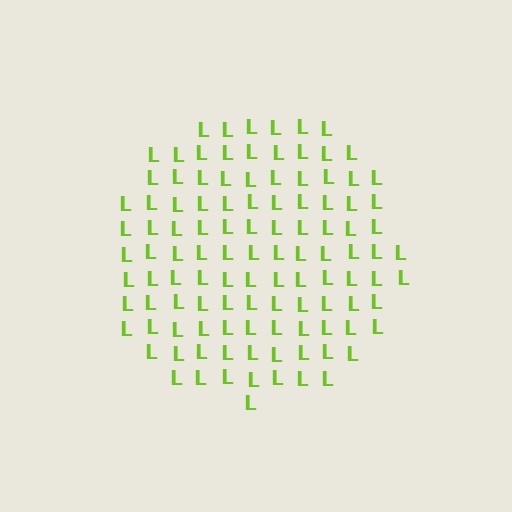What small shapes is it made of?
It is made of small letter L's.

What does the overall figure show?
The overall figure shows a circle.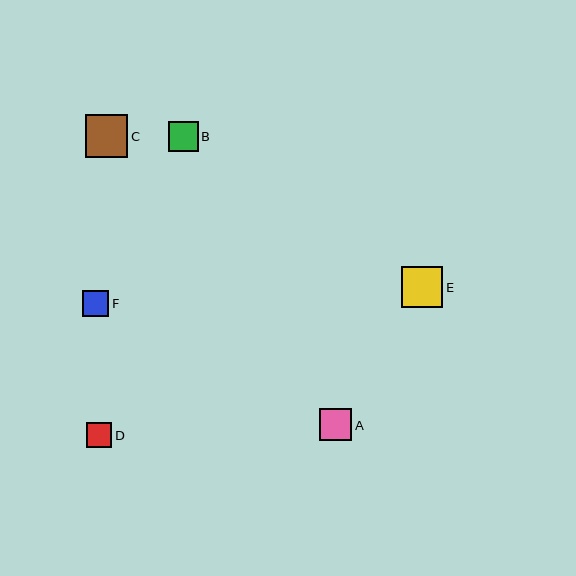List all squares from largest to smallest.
From largest to smallest: C, E, A, B, F, D.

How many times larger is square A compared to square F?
Square A is approximately 1.2 times the size of square F.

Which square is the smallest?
Square D is the smallest with a size of approximately 25 pixels.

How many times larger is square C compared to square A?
Square C is approximately 1.3 times the size of square A.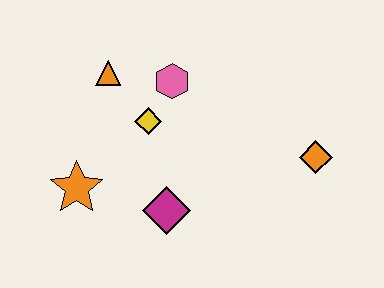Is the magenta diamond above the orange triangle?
No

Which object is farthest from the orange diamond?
The orange star is farthest from the orange diamond.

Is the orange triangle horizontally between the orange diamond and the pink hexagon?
No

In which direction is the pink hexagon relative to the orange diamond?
The pink hexagon is to the left of the orange diamond.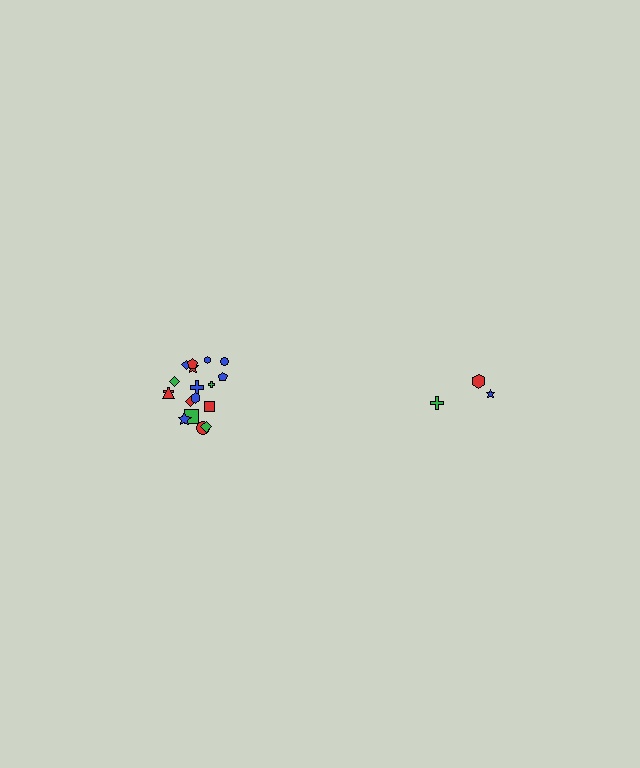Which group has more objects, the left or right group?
The left group.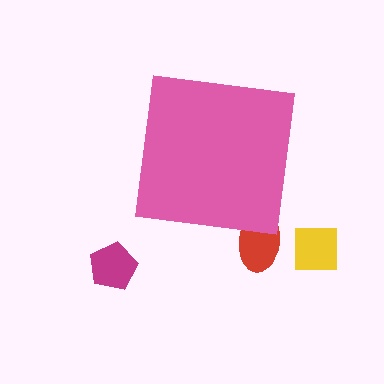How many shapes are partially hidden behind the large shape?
1 shape is partially hidden.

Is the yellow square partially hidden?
No, the yellow square is fully visible.